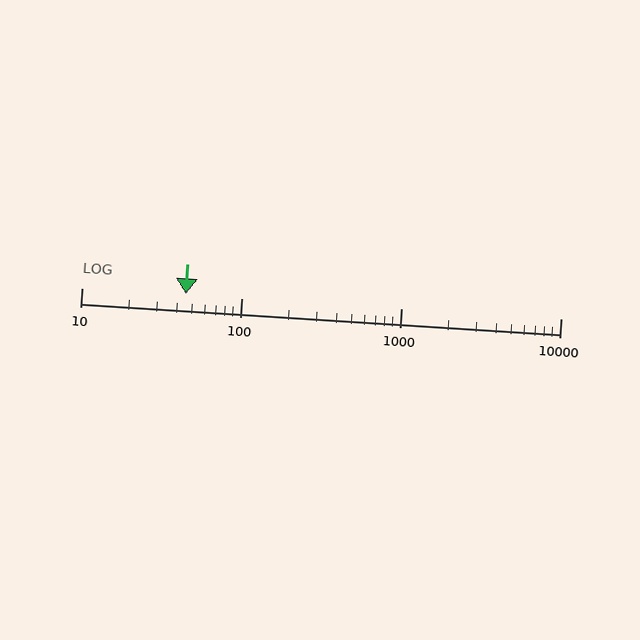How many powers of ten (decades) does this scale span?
The scale spans 3 decades, from 10 to 10000.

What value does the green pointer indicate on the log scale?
The pointer indicates approximately 45.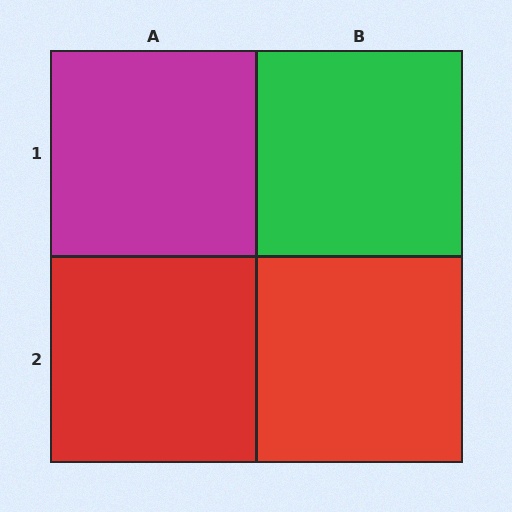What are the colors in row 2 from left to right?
Red, red.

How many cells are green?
1 cell is green.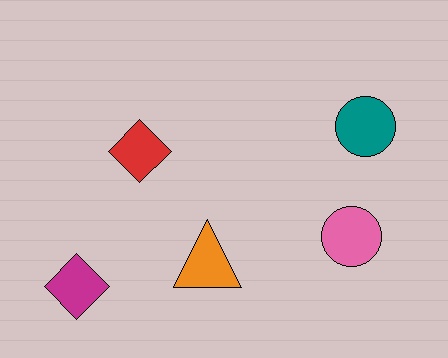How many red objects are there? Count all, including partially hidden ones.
There is 1 red object.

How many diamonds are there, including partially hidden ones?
There are 2 diamonds.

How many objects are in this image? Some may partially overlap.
There are 5 objects.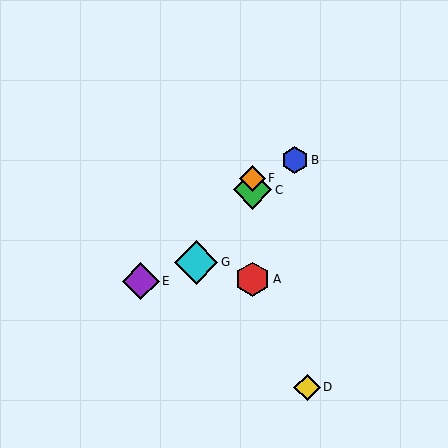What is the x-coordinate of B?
Object B is at x≈295.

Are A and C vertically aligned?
Yes, both are at x≈253.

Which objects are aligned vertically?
Objects A, C, F are aligned vertically.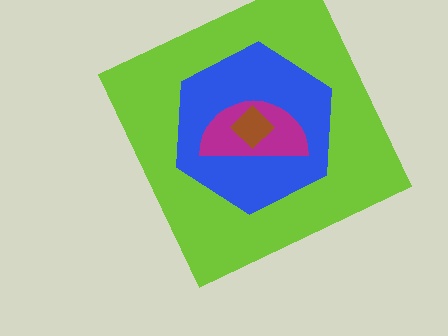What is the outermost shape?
The lime square.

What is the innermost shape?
The brown diamond.